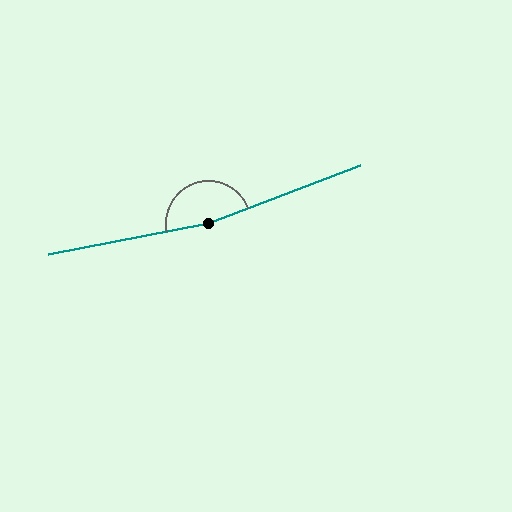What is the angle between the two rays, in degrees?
Approximately 170 degrees.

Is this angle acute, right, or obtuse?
It is obtuse.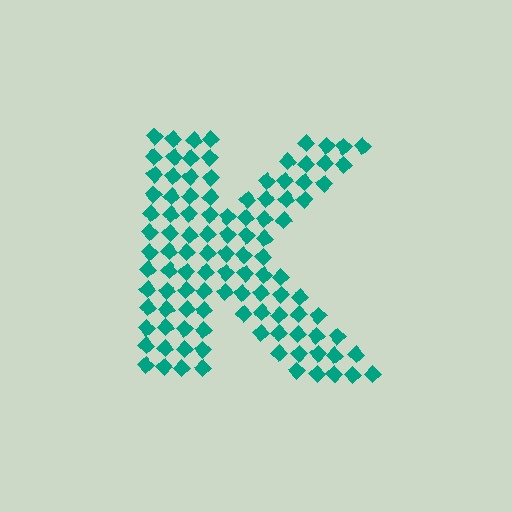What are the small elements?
The small elements are diamonds.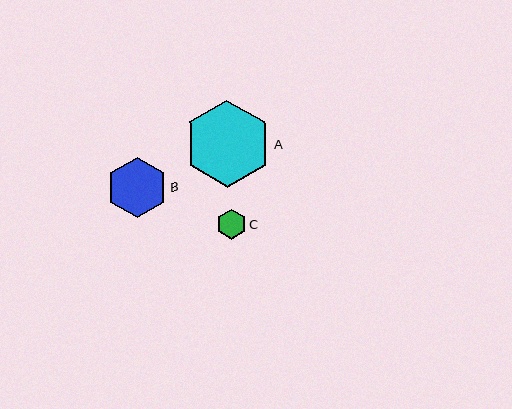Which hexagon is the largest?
Hexagon A is the largest with a size of approximately 87 pixels.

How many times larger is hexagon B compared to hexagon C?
Hexagon B is approximately 2.0 times the size of hexagon C.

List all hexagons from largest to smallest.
From largest to smallest: A, B, C.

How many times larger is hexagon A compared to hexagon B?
Hexagon A is approximately 1.4 times the size of hexagon B.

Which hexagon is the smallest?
Hexagon C is the smallest with a size of approximately 30 pixels.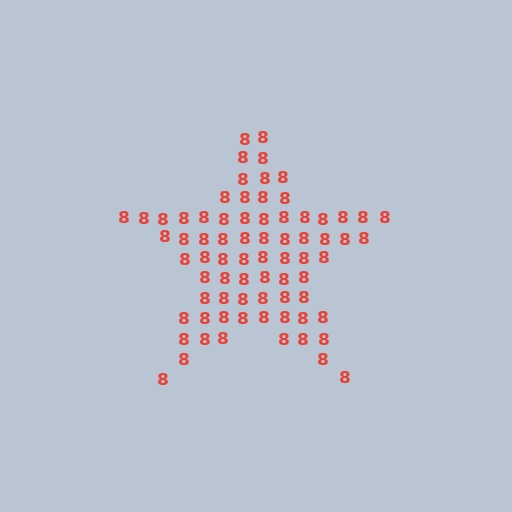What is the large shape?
The large shape is a star.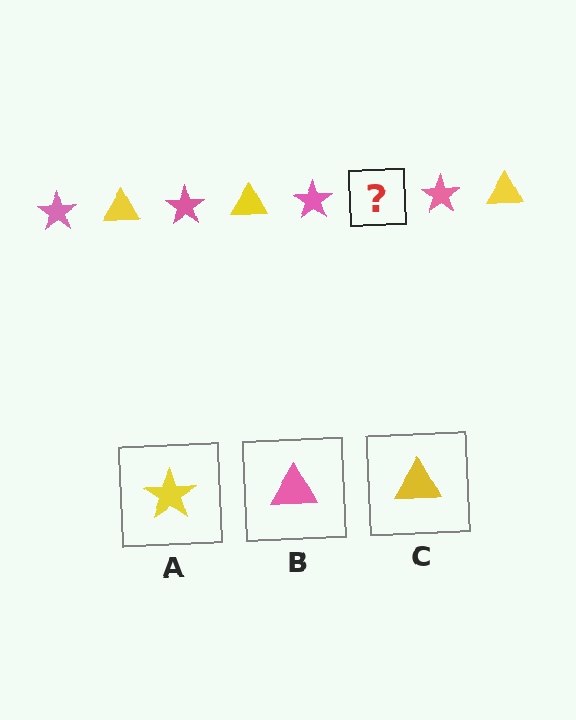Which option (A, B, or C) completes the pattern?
C.